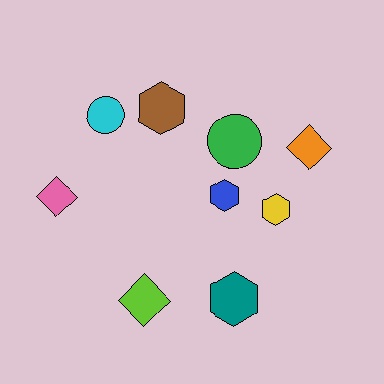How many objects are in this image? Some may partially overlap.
There are 9 objects.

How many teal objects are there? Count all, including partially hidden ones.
There is 1 teal object.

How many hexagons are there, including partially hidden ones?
There are 4 hexagons.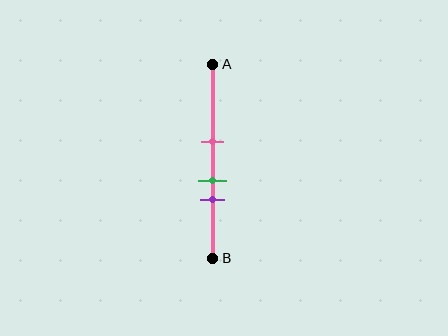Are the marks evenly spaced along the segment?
Yes, the marks are approximately evenly spaced.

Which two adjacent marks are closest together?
The green and purple marks are the closest adjacent pair.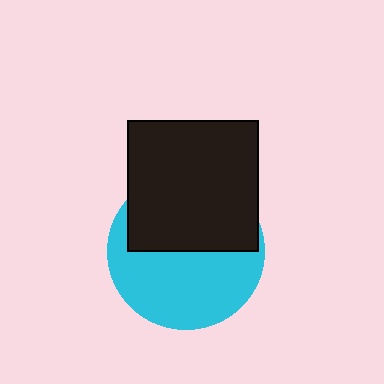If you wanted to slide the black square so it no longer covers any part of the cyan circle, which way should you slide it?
Slide it up — that is the most direct way to separate the two shapes.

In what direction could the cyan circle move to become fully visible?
The cyan circle could move down. That would shift it out from behind the black square entirely.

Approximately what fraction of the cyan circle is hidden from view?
Roughly 46% of the cyan circle is hidden behind the black square.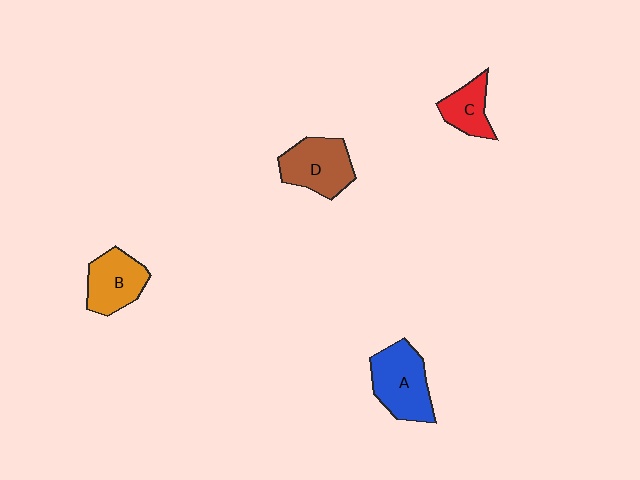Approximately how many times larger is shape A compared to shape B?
Approximately 1.2 times.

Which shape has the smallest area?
Shape C (red).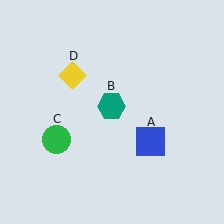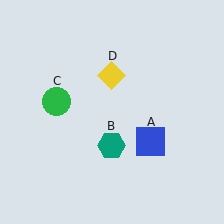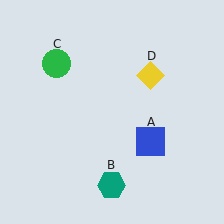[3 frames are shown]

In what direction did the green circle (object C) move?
The green circle (object C) moved up.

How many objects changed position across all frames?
3 objects changed position: teal hexagon (object B), green circle (object C), yellow diamond (object D).